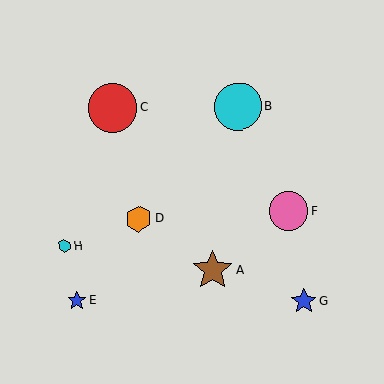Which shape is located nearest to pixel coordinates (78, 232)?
The cyan hexagon (labeled H) at (65, 246) is nearest to that location.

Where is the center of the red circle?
The center of the red circle is at (113, 108).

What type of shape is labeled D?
Shape D is an orange hexagon.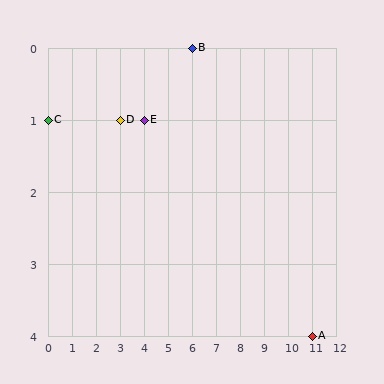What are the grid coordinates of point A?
Point A is at grid coordinates (11, 4).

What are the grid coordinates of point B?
Point B is at grid coordinates (6, 0).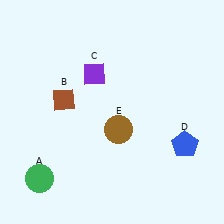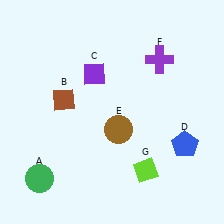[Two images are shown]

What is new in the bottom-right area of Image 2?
A lime diamond (G) was added in the bottom-right area of Image 2.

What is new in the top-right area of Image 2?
A purple cross (F) was added in the top-right area of Image 2.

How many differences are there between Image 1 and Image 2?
There are 2 differences between the two images.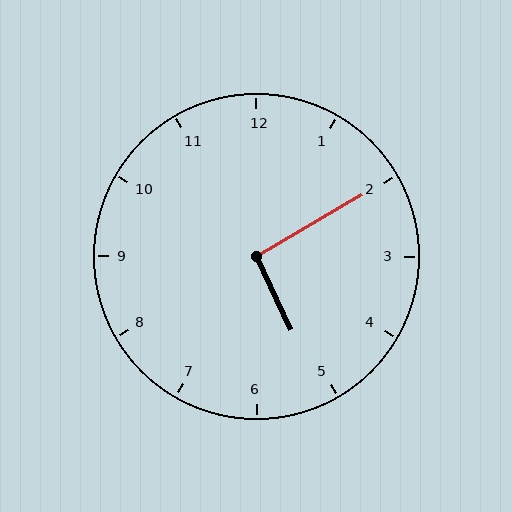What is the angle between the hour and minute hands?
Approximately 95 degrees.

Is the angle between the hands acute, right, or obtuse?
It is right.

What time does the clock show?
5:10.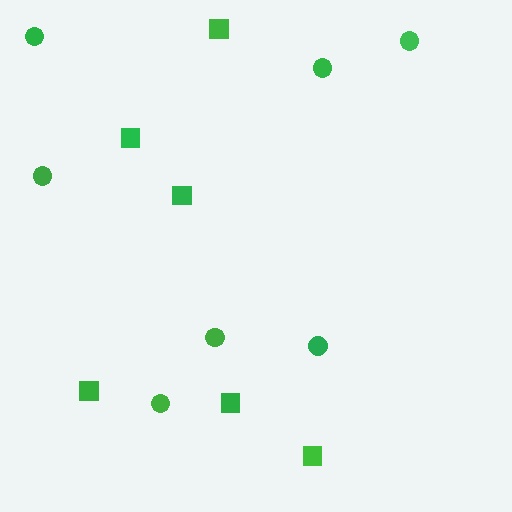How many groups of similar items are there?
There are 2 groups: one group of circles (7) and one group of squares (6).